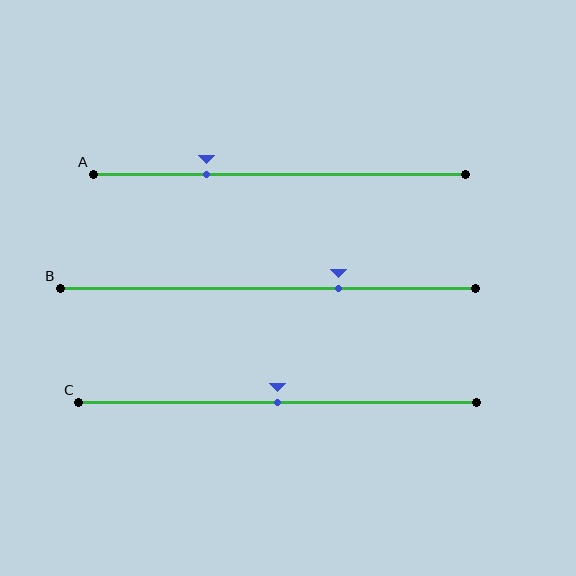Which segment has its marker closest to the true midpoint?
Segment C has its marker closest to the true midpoint.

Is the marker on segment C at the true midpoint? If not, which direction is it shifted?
Yes, the marker on segment C is at the true midpoint.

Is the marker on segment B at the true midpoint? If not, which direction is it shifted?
No, the marker on segment B is shifted to the right by about 17% of the segment length.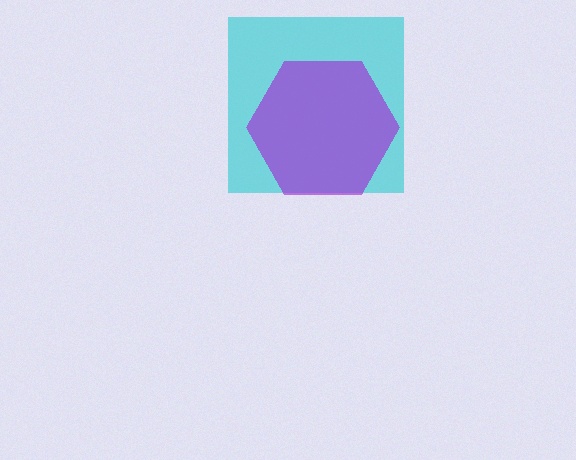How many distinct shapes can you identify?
There are 2 distinct shapes: a cyan square, a purple hexagon.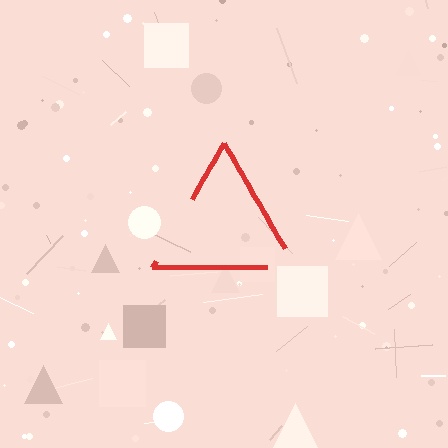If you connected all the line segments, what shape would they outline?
They would outline a triangle.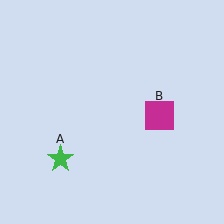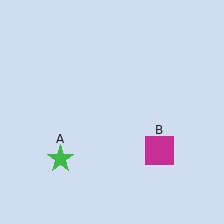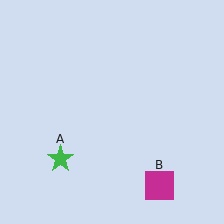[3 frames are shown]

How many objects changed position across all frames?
1 object changed position: magenta square (object B).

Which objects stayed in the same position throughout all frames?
Green star (object A) remained stationary.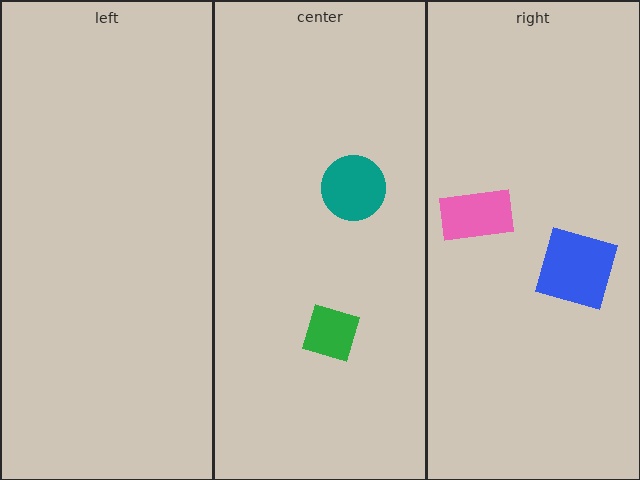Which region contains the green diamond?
The center region.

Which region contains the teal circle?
The center region.